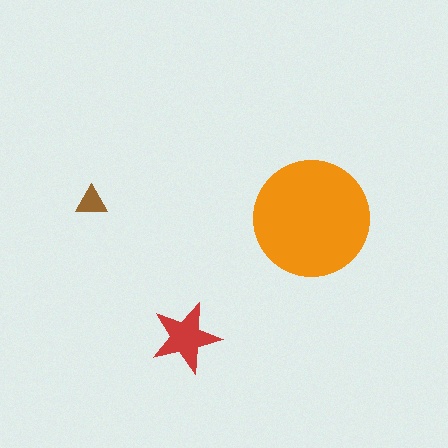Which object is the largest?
The orange circle.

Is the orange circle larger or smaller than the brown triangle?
Larger.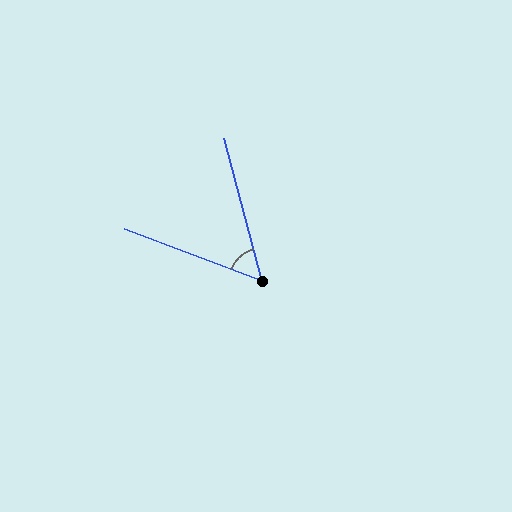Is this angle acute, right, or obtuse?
It is acute.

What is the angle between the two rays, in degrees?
Approximately 54 degrees.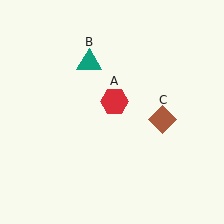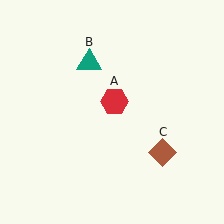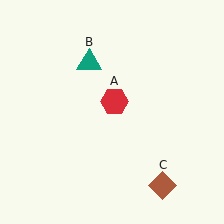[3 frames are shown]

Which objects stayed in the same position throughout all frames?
Red hexagon (object A) and teal triangle (object B) remained stationary.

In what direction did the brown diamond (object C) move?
The brown diamond (object C) moved down.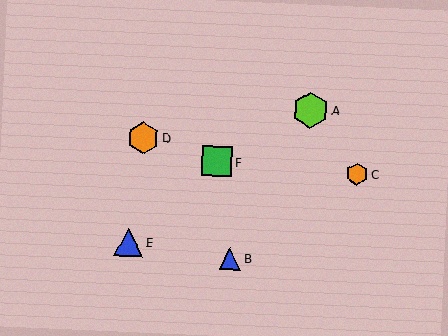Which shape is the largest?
The lime hexagon (labeled A) is the largest.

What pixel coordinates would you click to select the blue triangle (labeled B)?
Click at (230, 259) to select the blue triangle B.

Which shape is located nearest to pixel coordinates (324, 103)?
The lime hexagon (labeled A) at (310, 110) is nearest to that location.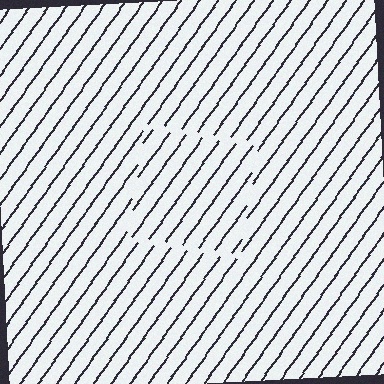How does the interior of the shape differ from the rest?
The interior of the shape contains the same grating, shifted by half a period — the contour is defined by the phase discontinuity where line-ends from the inner and outer gratings abut.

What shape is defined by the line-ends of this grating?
An illusory square. The interior of the shape contains the same grating, shifted by half a period — the contour is defined by the phase discontinuity where line-ends from the inner and outer gratings abut.